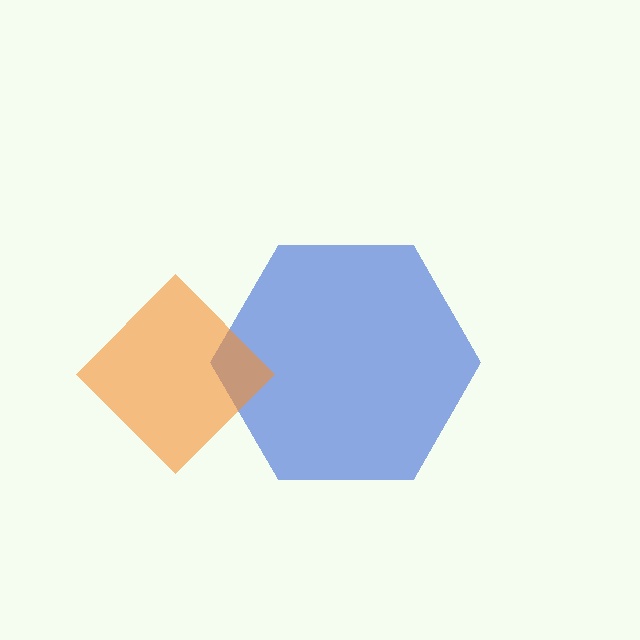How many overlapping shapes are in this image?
There are 2 overlapping shapes in the image.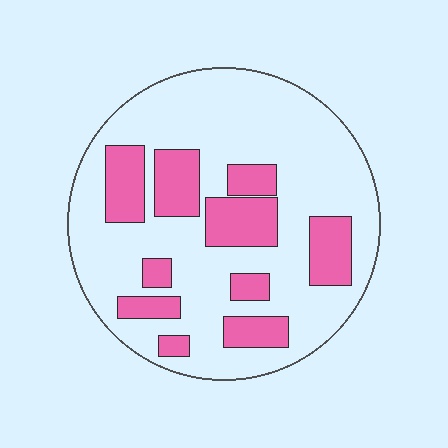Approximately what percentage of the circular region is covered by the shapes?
Approximately 25%.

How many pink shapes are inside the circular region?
10.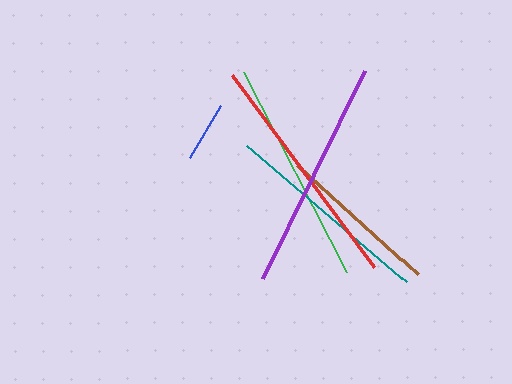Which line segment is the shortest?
The blue line is the shortest at approximately 61 pixels.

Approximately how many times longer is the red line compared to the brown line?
The red line is approximately 1.5 times the length of the brown line.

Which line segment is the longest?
The red line is the longest at approximately 239 pixels.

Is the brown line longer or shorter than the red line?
The red line is longer than the brown line.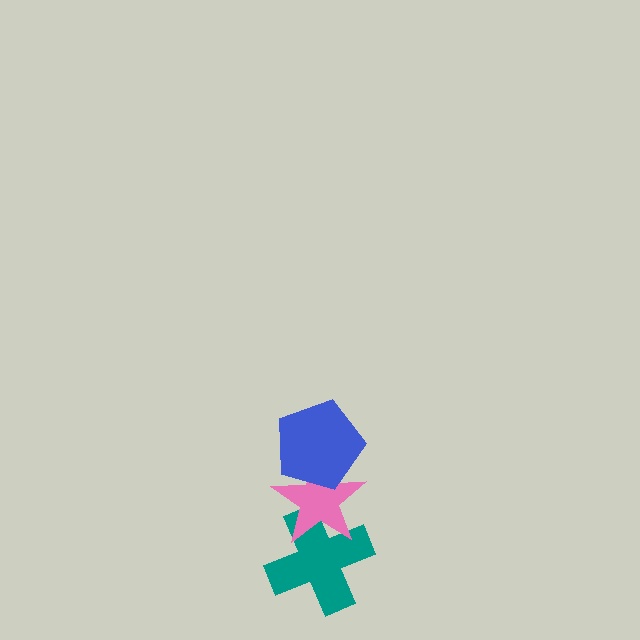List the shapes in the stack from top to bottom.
From top to bottom: the blue pentagon, the pink star, the teal cross.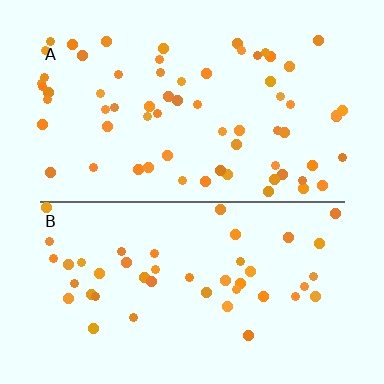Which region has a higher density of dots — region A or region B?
A (the top).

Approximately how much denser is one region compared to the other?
Approximately 1.5× — region A over region B.